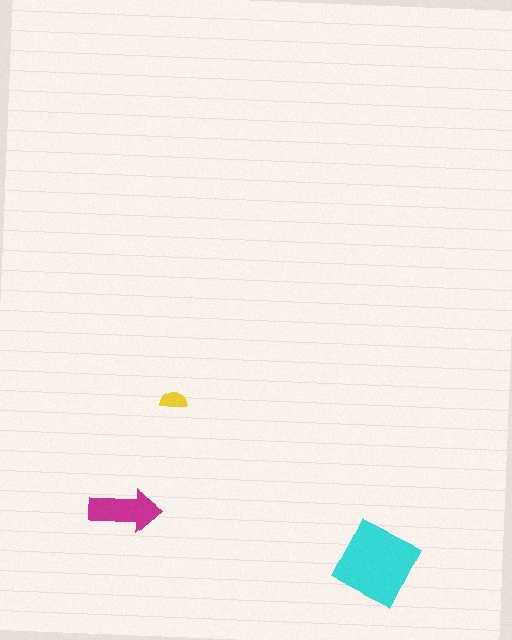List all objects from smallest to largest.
The yellow semicircle, the magenta arrow, the cyan diamond.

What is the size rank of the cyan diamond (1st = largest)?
1st.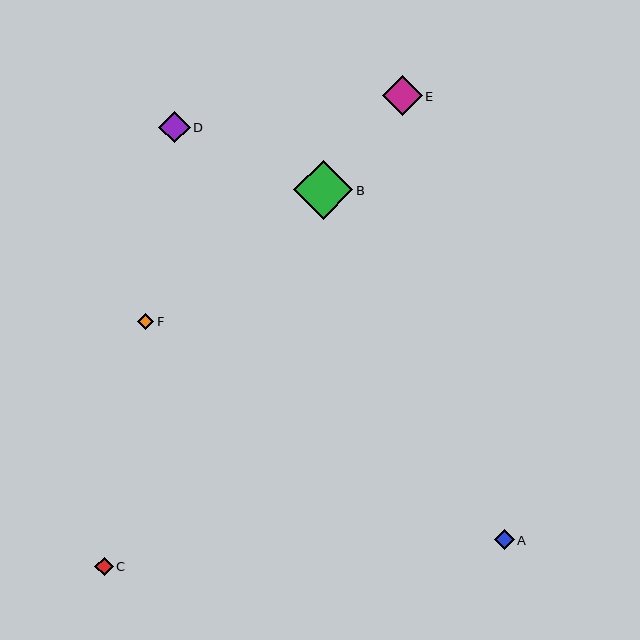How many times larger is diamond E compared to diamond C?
Diamond E is approximately 2.2 times the size of diamond C.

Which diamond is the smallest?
Diamond F is the smallest with a size of approximately 16 pixels.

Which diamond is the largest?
Diamond B is the largest with a size of approximately 59 pixels.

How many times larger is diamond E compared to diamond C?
Diamond E is approximately 2.2 times the size of diamond C.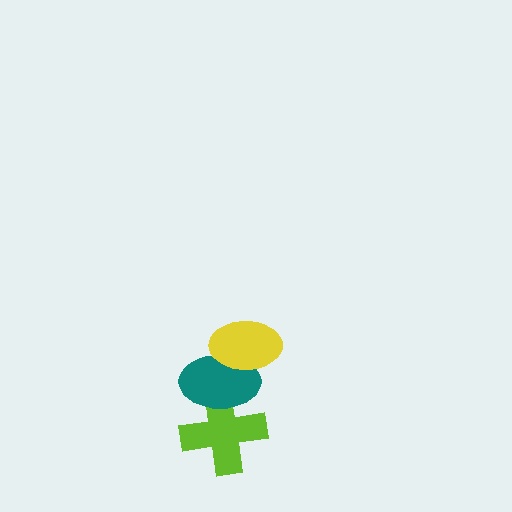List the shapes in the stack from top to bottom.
From top to bottom: the yellow ellipse, the teal ellipse, the lime cross.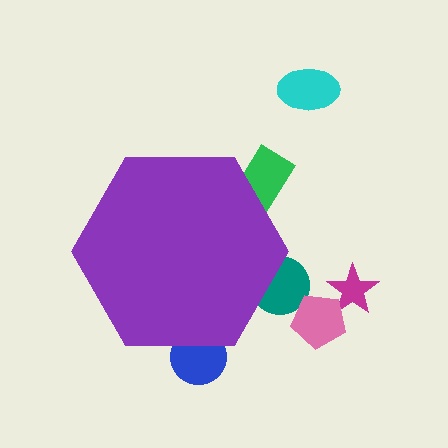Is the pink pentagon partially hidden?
No, the pink pentagon is fully visible.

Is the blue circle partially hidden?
Yes, the blue circle is partially hidden behind the purple hexagon.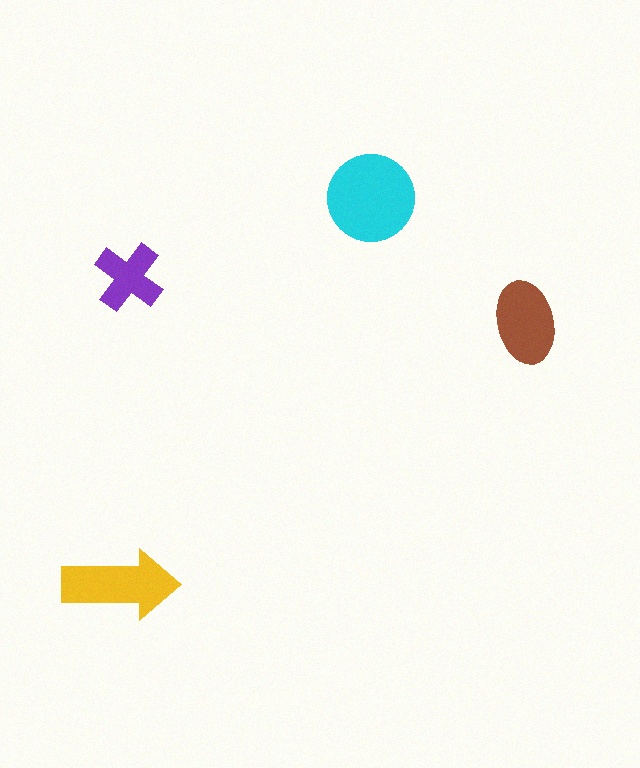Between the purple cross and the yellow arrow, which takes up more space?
The yellow arrow.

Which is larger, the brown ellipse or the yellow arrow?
The yellow arrow.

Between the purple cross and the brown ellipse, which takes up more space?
The brown ellipse.